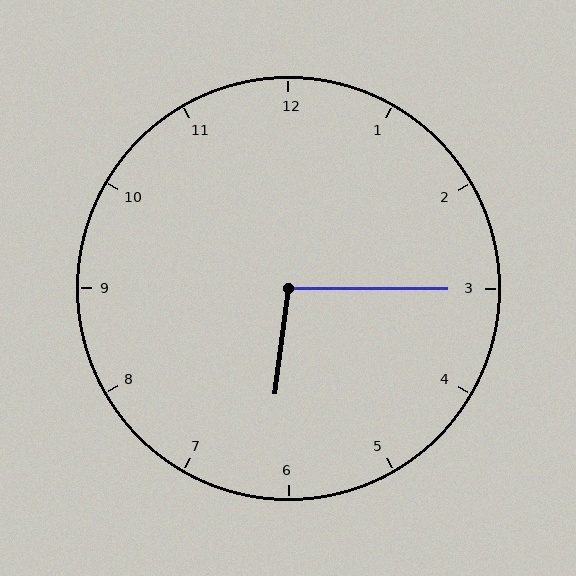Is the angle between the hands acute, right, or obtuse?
It is obtuse.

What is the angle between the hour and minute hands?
Approximately 98 degrees.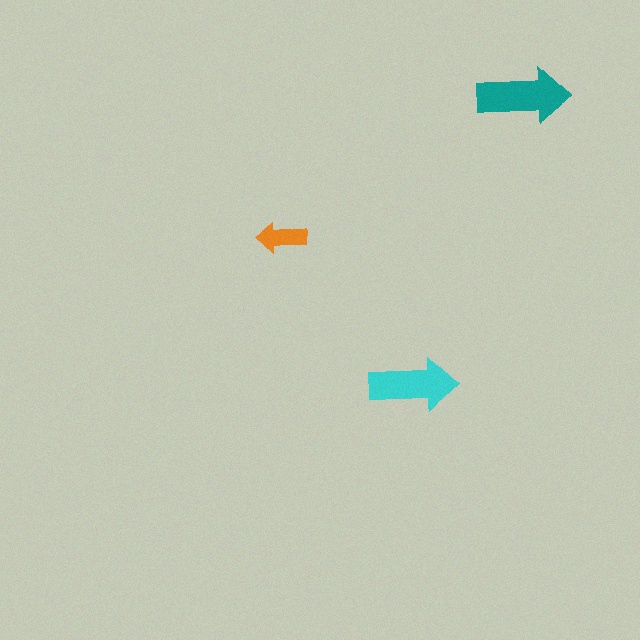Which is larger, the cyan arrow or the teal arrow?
The teal one.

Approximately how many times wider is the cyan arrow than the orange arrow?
About 1.5 times wider.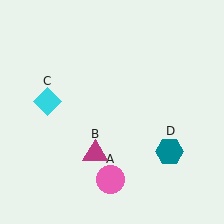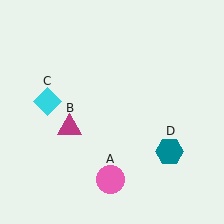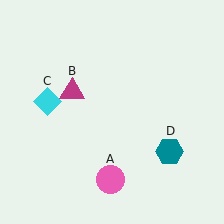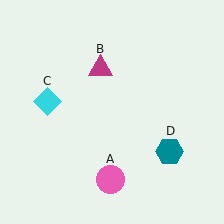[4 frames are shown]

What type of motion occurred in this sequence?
The magenta triangle (object B) rotated clockwise around the center of the scene.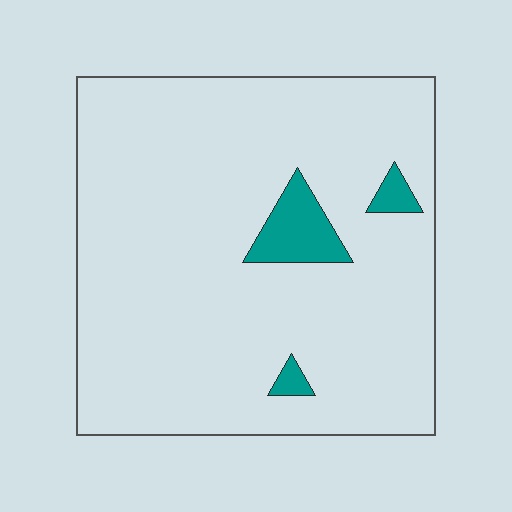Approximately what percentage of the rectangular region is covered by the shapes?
Approximately 5%.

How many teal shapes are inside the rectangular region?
3.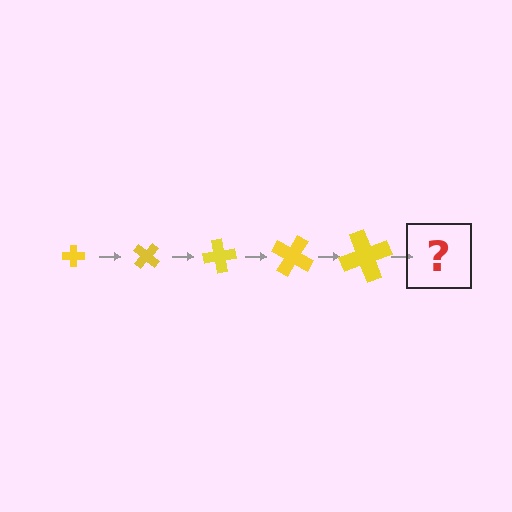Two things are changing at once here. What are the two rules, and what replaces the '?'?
The two rules are that the cross grows larger each step and it rotates 40 degrees each step. The '?' should be a cross, larger than the previous one and rotated 200 degrees from the start.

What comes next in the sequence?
The next element should be a cross, larger than the previous one and rotated 200 degrees from the start.